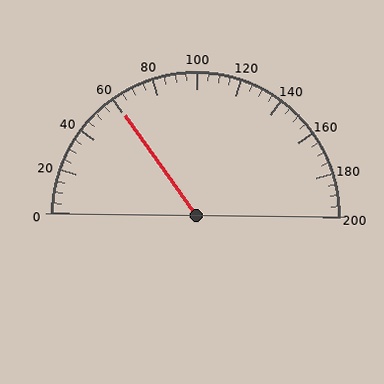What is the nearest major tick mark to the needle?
The nearest major tick mark is 60.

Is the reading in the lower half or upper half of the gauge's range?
The reading is in the lower half of the range (0 to 200).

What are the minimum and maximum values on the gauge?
The gauge ranges from 0 to 200.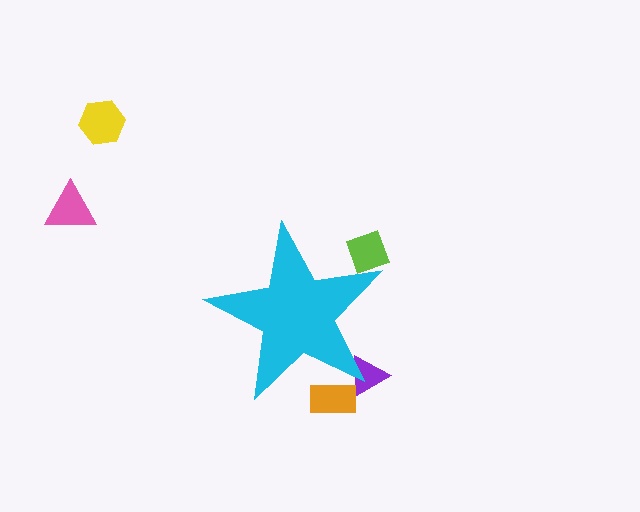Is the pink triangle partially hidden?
No, the pink triangle is fully visible.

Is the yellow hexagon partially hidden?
No, the yellow hexagon is fully visible.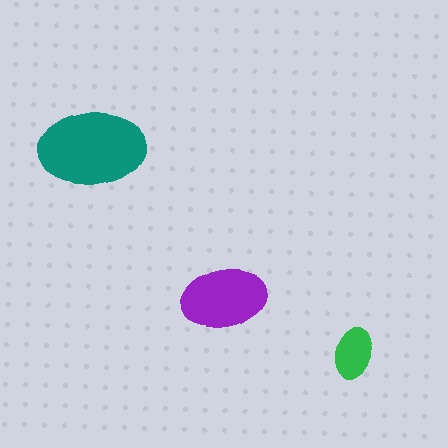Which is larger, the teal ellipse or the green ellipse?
The teal one.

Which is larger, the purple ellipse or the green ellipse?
The purple one.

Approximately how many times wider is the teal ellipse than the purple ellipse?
About 1.5 times wider.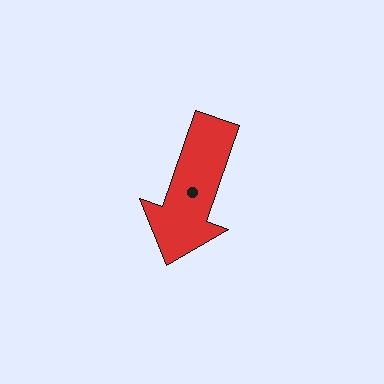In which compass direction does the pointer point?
South.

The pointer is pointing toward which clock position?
Roughly 7 o'clock.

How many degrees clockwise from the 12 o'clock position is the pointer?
Approximately 199 degrees.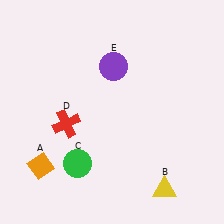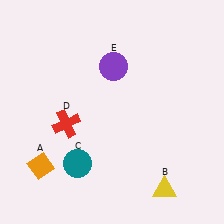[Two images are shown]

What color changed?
The circle (C) changed from green in Image 1 to teal in Image 2.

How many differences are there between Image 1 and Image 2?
There is 1 difference between the two images.